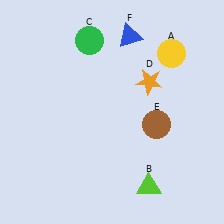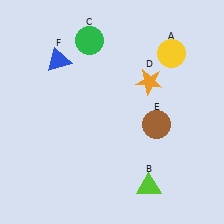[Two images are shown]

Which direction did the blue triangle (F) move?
The blue triangle (F) moved left.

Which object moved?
The blue triangle (F) moved left.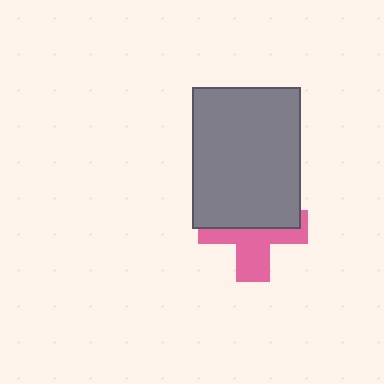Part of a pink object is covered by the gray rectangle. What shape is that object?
It is a cross.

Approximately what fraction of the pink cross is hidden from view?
Roughly 53% of the pink cross is hidden behind the gray rectangle.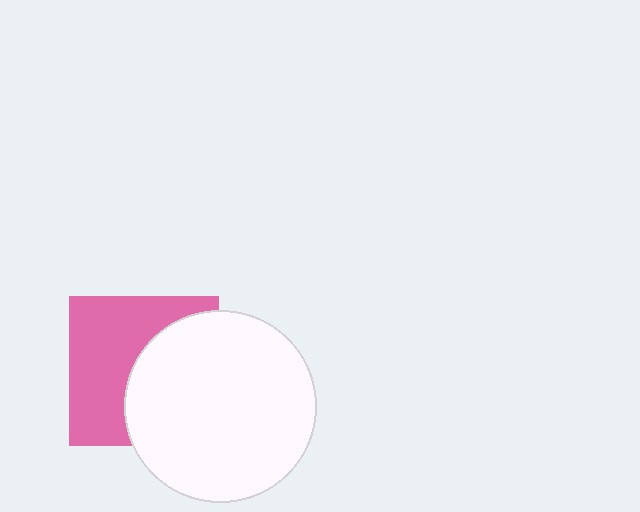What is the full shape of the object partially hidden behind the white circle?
The partially hidden object is a pink square.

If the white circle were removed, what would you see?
You would see the complete pink square.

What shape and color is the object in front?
The object in front is a white circle.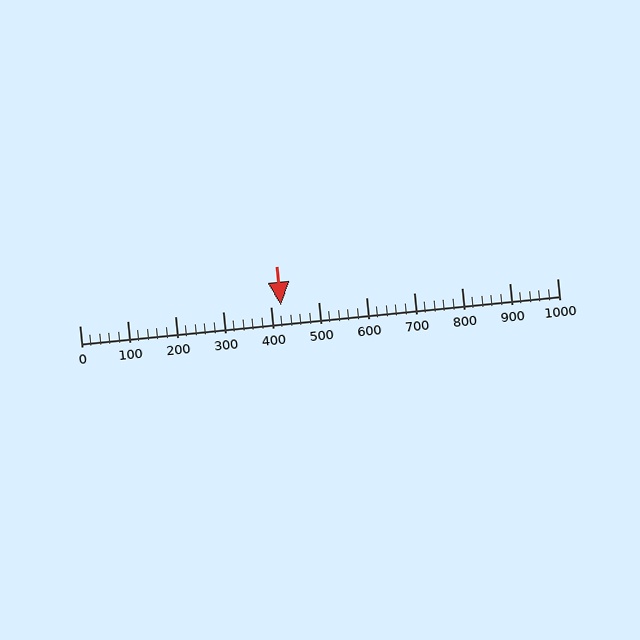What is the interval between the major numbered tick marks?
The major tick marks are spaced 100 units apart.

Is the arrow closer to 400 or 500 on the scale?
The arrow is closer to 400.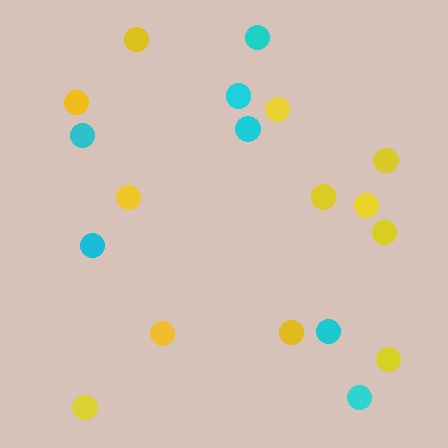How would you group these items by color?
There are 2 groups: one group of cyan circles (7) and one group of yellow circles (12).